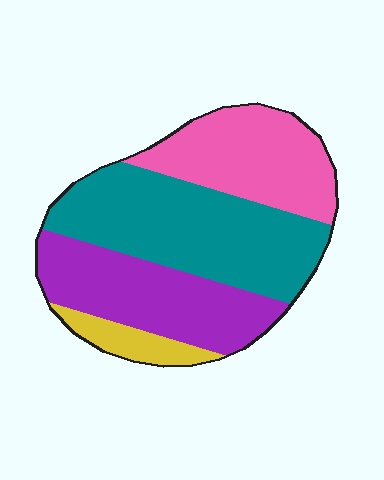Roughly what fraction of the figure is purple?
Purple takes up about one quarter (1/4) of the figure.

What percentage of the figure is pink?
Pink covers 26% of the figure.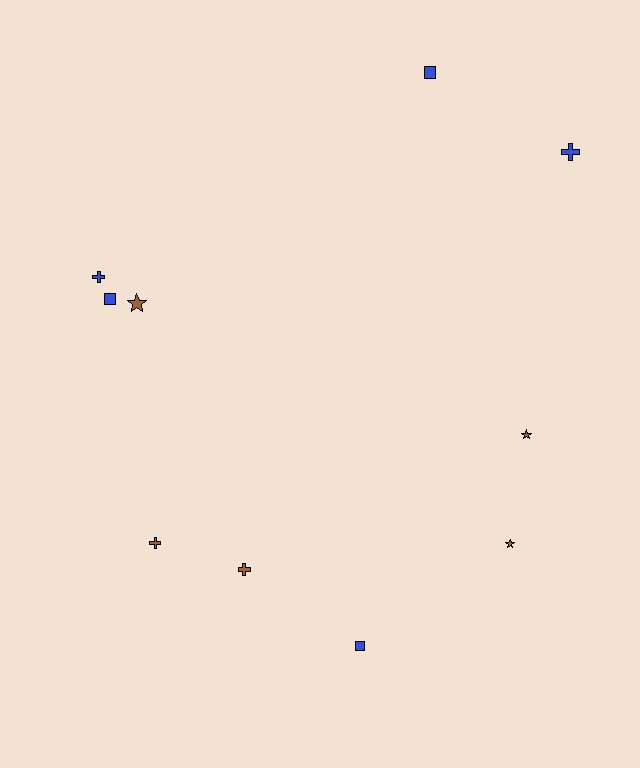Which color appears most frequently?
Brown, with 5 objects.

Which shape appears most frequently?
Cross, with 4 objects.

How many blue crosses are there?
There are 2 blue crosses.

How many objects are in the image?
There are 10 objects.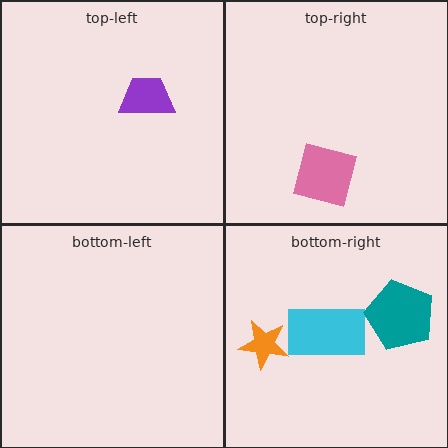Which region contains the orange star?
The bottom-right region.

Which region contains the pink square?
The top-right region.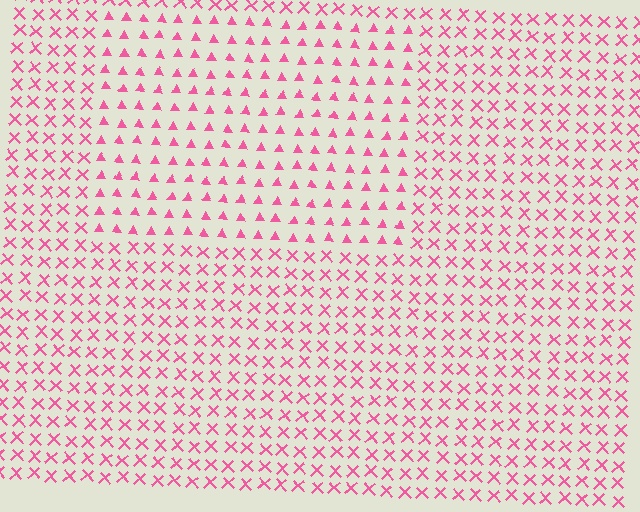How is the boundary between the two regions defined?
The boundary is defined by a change in element shape: triangles inside vs. X marks outside. All elements share the same color and spacing.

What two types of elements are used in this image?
The image uses triangles inside the rectangle region and X marks outside it.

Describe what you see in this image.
The image is filled with small pink elements arranged in a uniform grid. A rectangle-shaped region contains triangles, while the surrounding area contains X marks. The boundary is defined purely by the change in element shape.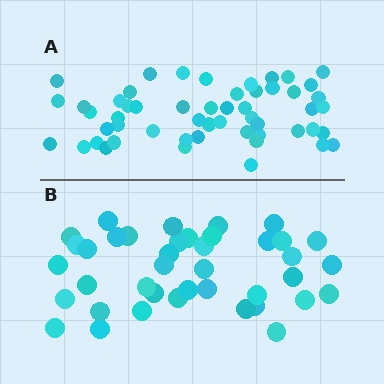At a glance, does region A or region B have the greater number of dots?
Region A (the top region) has more dots.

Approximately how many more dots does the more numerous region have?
Region A has approximately 15 more dots than region B.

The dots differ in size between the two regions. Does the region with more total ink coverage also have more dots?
No. Region B has more total ink coverage because its dots are larger, but region A actually contains more individual dots. Total area can be misleading — the number of items is what matters here.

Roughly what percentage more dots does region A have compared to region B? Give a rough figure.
About 30% more.